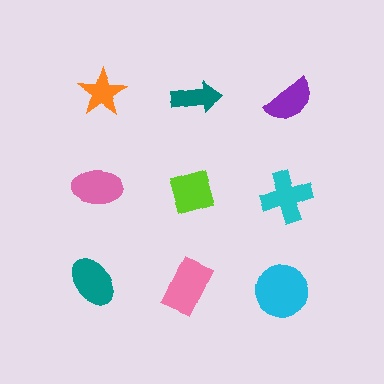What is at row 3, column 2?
A pink rectangle.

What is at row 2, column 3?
A cyan cross.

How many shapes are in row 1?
3 shapes.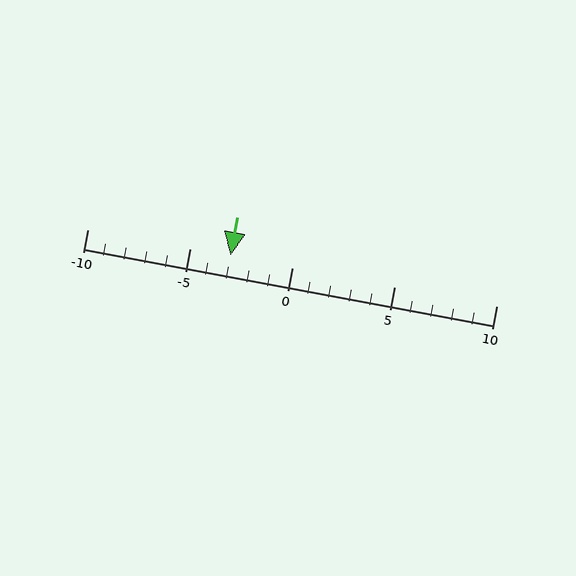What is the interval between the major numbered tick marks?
The major tick marks are spaced 5 units apart.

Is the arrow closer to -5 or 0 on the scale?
The arrow is closer to -5.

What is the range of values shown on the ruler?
The ruler shows values from -10 to 10.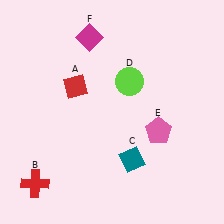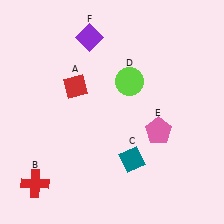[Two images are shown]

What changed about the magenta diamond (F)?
In Image 1, F is magenta. In Image 2, it changed to purple.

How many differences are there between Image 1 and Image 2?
There is 1 difference between the two images.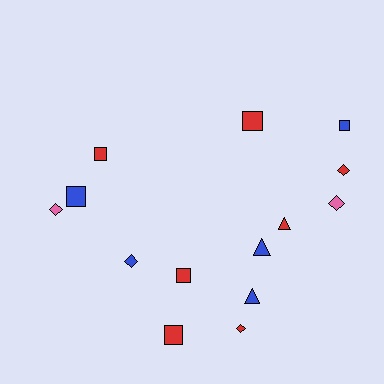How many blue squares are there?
There are 2 blue squares.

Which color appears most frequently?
Red, with 7 objects.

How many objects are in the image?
There are 14 objects.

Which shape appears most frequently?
Square, with 6 objects.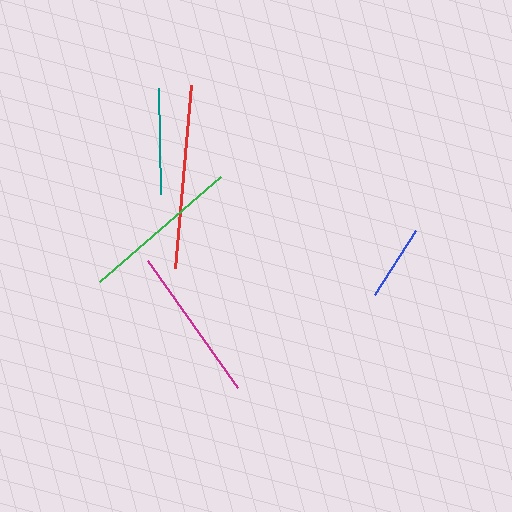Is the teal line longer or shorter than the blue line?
The teal line is longer than the blue line.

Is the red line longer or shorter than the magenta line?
The red line is longer than the magenta line.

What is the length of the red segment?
The red segment is approximately 184 pixels long.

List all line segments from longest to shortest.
From longest to shortest: red, green, magenta, teal, blue.